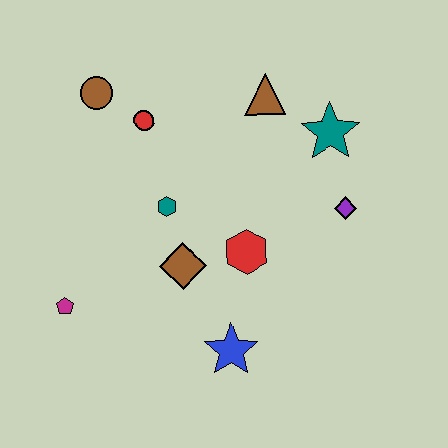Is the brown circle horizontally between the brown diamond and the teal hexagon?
No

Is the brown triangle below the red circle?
No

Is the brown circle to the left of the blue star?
Yes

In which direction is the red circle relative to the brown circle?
The red circle is to the right of the brown circle.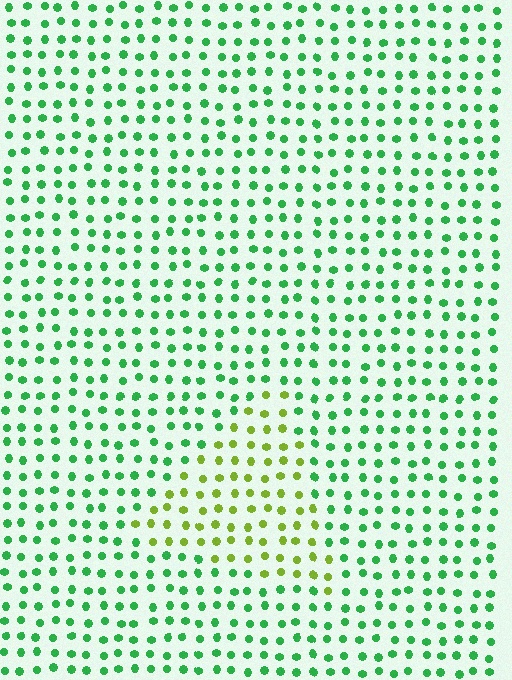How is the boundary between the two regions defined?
The boundary is defined purely by a slight shift in hue (about 49 degrees). Spacing, size, and orientation are identical on both sides.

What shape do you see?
I see a triangle.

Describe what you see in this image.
The image is filled with small green elements in a uniform arrangement. A triangle-shaped region is visible where the elements are tinted to a slightly different hue, forming a subtle color boundary.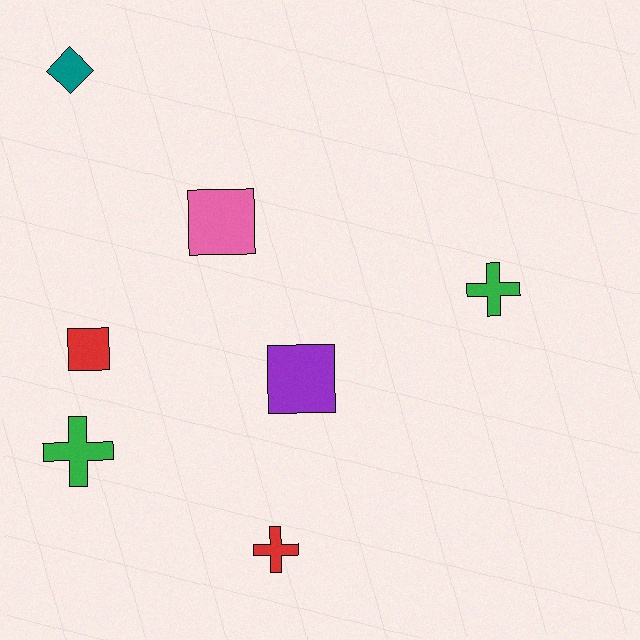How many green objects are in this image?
There are 2 green objects.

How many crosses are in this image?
There are 3 crosses.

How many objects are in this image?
There are 7 objects.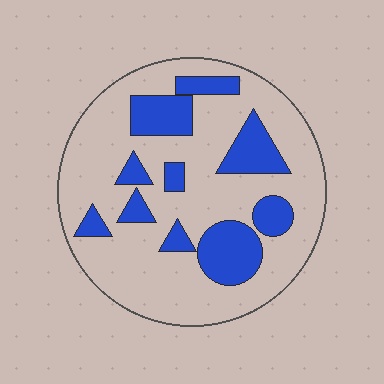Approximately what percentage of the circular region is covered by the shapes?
Approximately 25%.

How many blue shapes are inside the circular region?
10.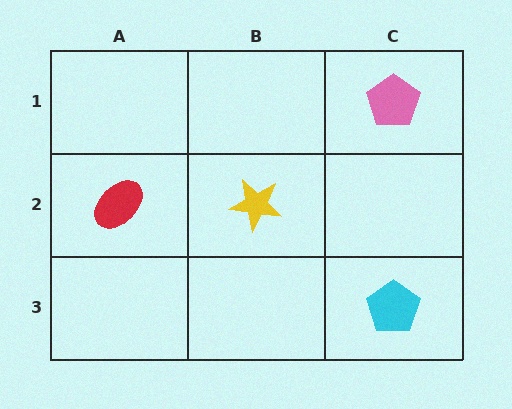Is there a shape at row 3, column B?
No, that cell is empty.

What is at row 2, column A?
A red ellipse.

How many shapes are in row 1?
1 shape.